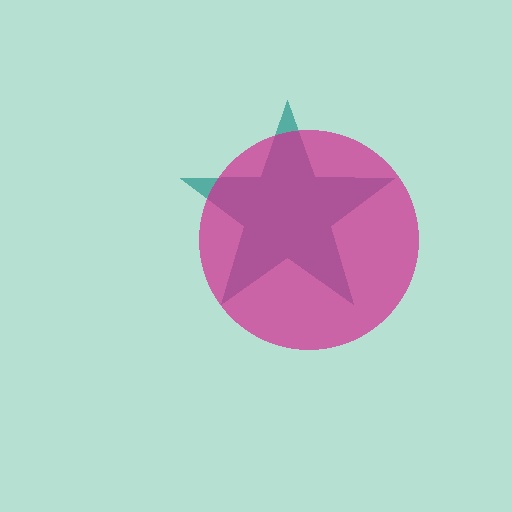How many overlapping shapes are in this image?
There are 2 overlapping shapes in the image.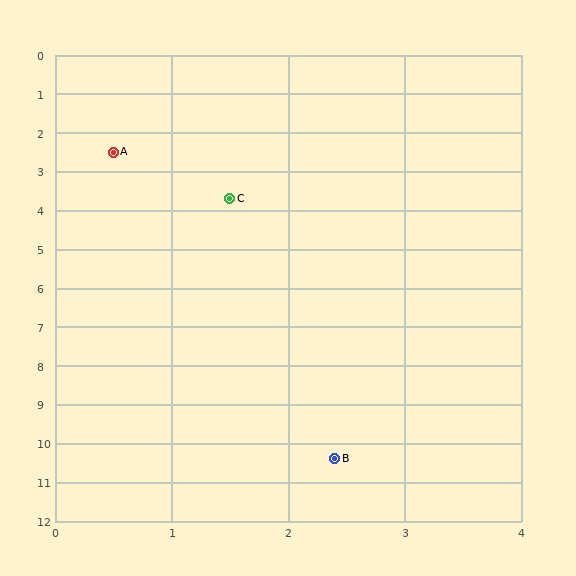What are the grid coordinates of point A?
Point A is at approximately (0.5, 2.5).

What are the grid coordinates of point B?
Point B is at approximately (2.4, 10.4).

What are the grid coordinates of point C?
Point C is at approximately (1.5, 3.7).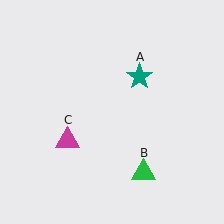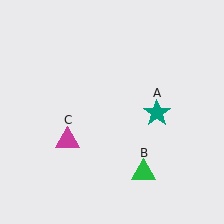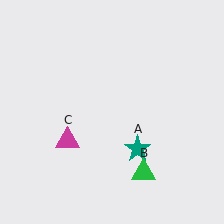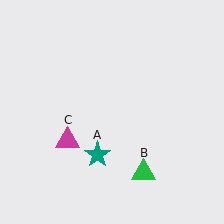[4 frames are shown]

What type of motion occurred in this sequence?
The teal star (object A) rotated clockwise around the center of the scene.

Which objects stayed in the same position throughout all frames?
Green triangle (object B) and magenta triangle (object C) remained stationary.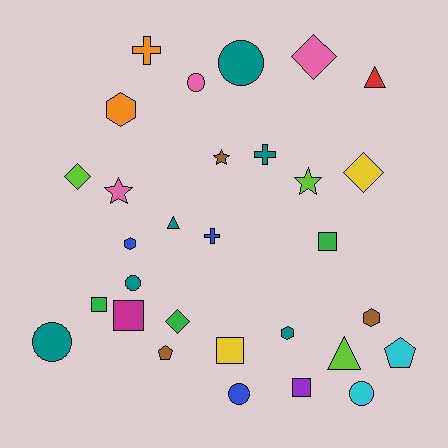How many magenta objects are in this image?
There is 1 magenta object.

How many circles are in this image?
There are 6 circles.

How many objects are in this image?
There are 30 objects.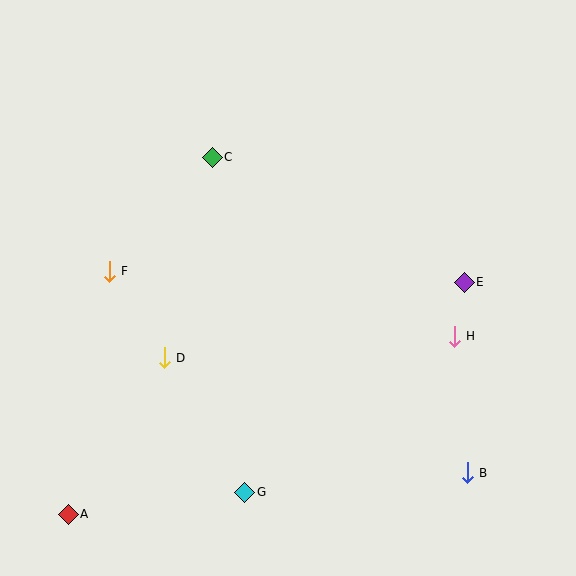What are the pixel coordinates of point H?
Point H is at (454, 336).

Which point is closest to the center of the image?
Point D at (164, 358) is closest to the center.